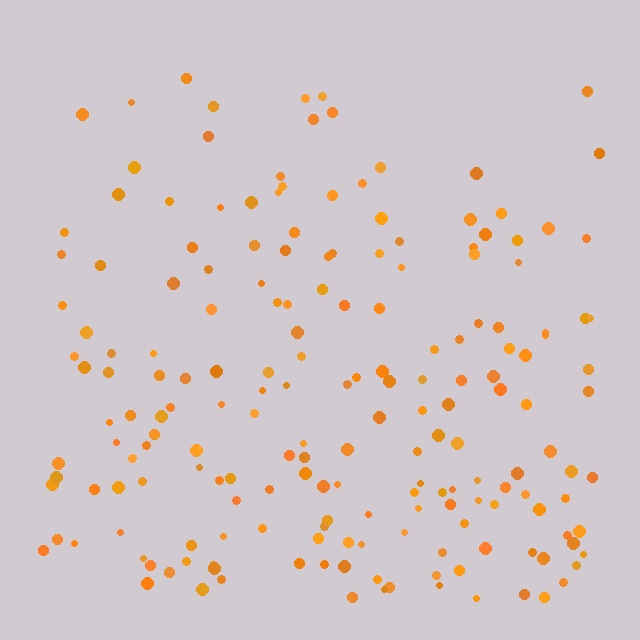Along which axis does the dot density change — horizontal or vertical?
Vertical.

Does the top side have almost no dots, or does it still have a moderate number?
Still a moderate number, just noticeably fewer than the bottom.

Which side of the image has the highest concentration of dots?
The bottom.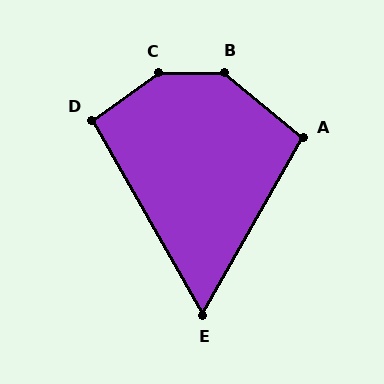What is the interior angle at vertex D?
Approximately 95 degrees (obtuse).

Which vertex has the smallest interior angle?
E, at approximately 59 degrees.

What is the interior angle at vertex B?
Approximately 140 degrees (obtuse).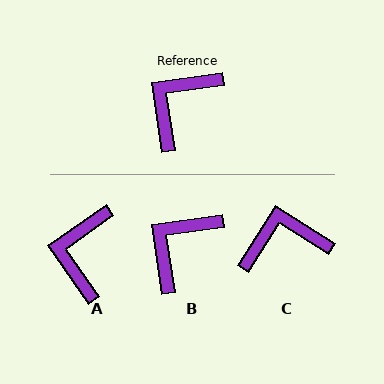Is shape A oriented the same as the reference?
No, it is off by about 27 degrees.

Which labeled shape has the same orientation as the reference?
B.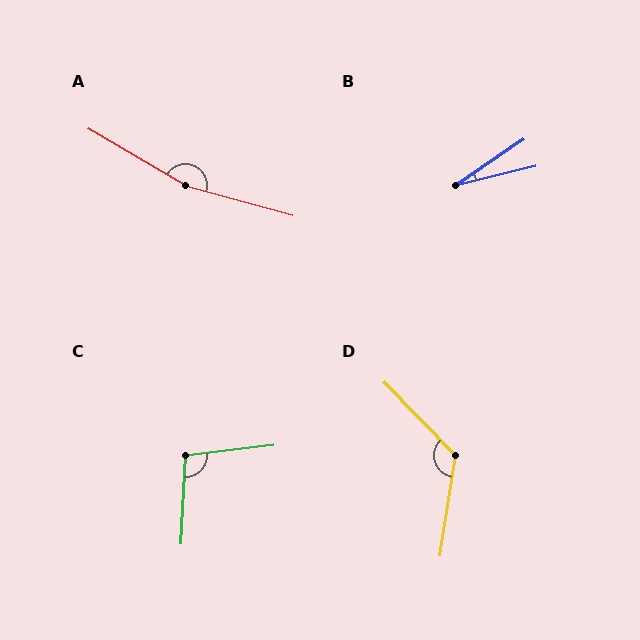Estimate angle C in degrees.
Approximately 100 degrees.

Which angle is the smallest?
B, at approximately 20 degrees.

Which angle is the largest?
A, at approximately 165 degrees.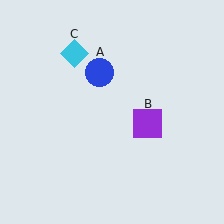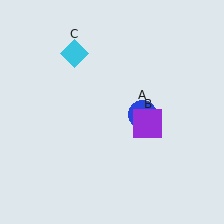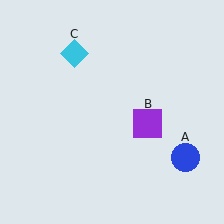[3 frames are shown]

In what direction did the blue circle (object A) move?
The blue circle (object A) moved down and to the right.